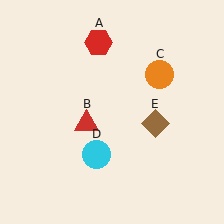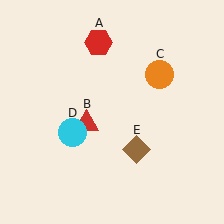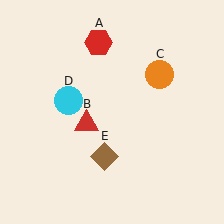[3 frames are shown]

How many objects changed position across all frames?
2 objects changed position: cyan circle (object D), brown diamond (object E).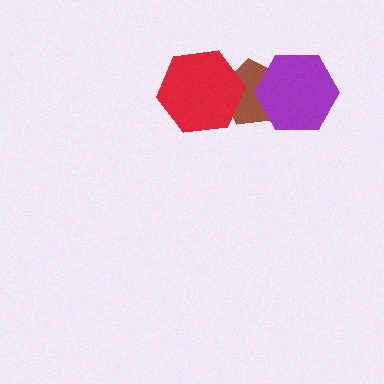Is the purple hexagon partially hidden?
No, no other shape covers it.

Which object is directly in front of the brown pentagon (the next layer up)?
The purple hexagon is directly in front of the brown pentagon.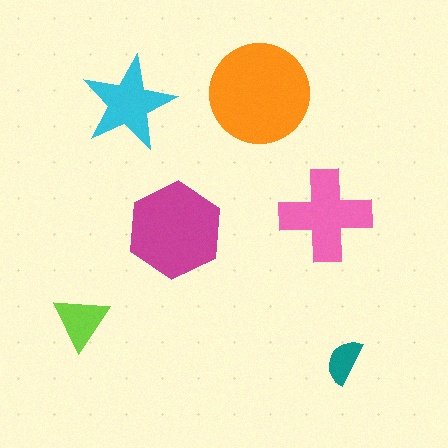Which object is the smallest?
The teal semicircle.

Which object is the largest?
The orange circle.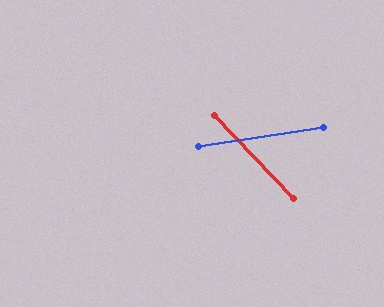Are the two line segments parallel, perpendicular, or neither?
Neither parallel nor perpendicular — they differ by about 55°.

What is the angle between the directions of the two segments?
Approximately 55 degrees.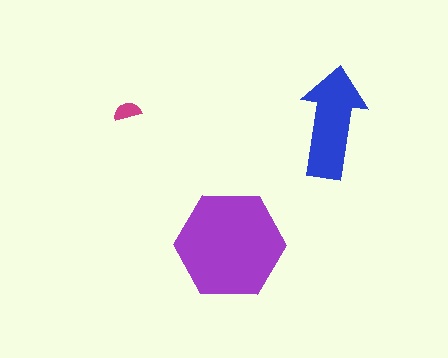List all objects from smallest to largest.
The magenta semicircle, the blue arrow, the purple hexagon.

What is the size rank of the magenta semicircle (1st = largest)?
3rd.